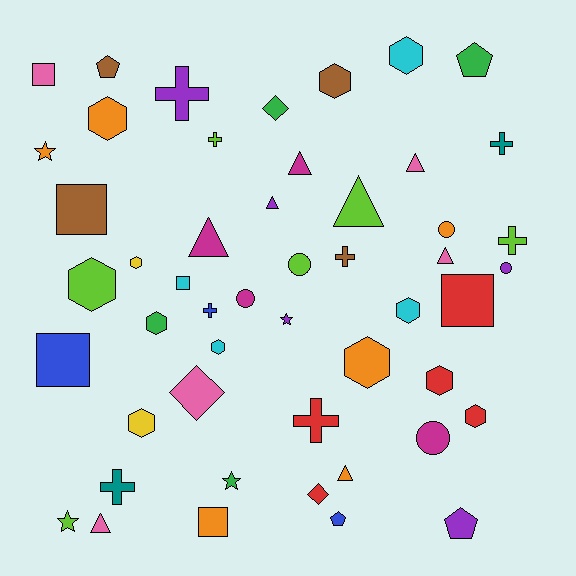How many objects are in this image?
There are 50 objects.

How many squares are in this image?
There are 6 squares.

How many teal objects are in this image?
There are 2 teal objects.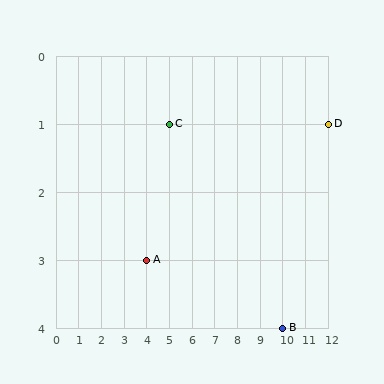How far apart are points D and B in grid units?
Points D and B are 2 columns and 3 rows apart (about 3.6 grid units diagonally).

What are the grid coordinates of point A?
Point A is at grid coordinates (4, 3).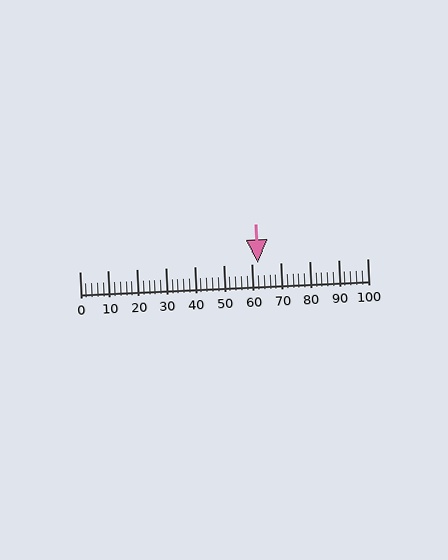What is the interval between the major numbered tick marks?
The major tick marks are spaced 10 units apart.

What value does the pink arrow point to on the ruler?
The pink arrow points to approximately 62.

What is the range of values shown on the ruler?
The ruler shows values from 0 to 100.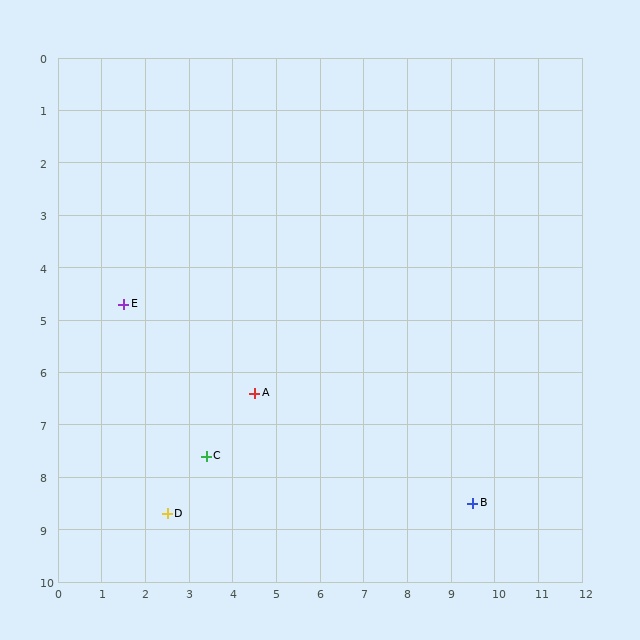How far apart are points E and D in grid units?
Points E and D are about 4.1 grid units apart.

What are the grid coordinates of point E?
Point E is at approximately (1.5, 4.7).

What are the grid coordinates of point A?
Point A is at approximately (4.5, 6.4).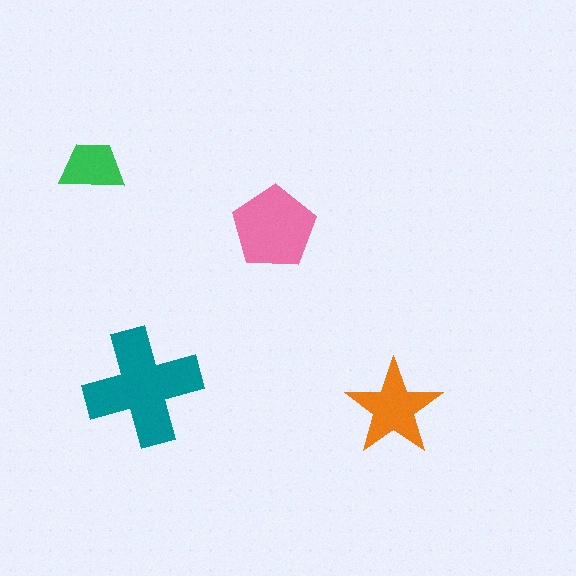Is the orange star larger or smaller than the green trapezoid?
Larger.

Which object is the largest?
The teal cross.